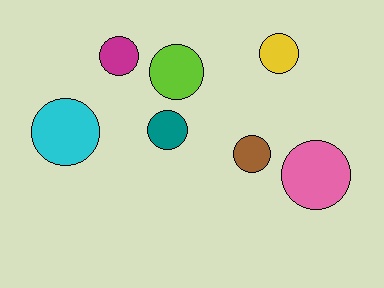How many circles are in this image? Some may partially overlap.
There are 7 circles.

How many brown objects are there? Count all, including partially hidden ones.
There is 1 brown object.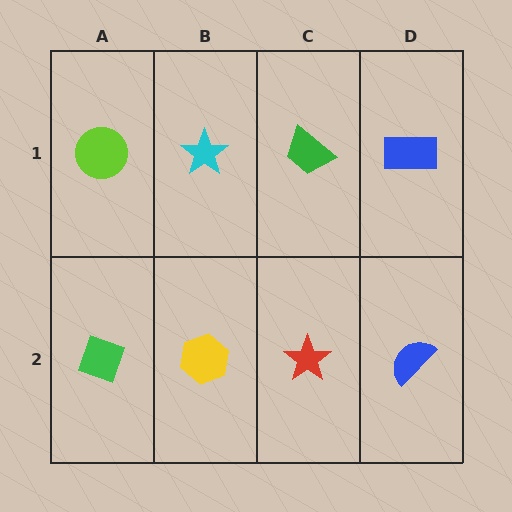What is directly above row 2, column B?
A cyan star.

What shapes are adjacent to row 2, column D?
A blue rectangle (row 1, column D), a red star (row 2, column C).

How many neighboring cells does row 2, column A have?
2.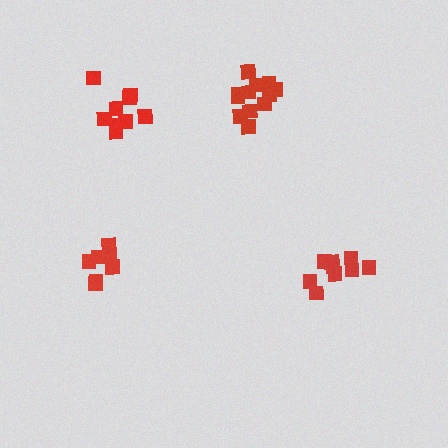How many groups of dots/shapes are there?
There are 4 groups.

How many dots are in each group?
Group 1: 9 dots, Group 2: 12 dots, Group 3: 9 dots, Group 4: 7 dots (37 total).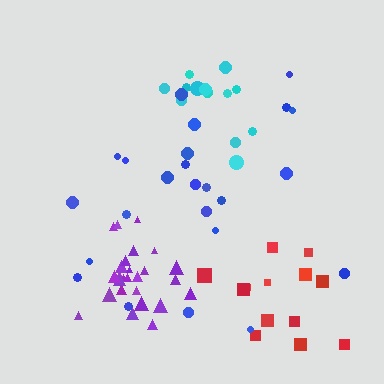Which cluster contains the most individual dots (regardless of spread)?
Purple (28).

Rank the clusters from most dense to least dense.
purple, cyan, red, blue.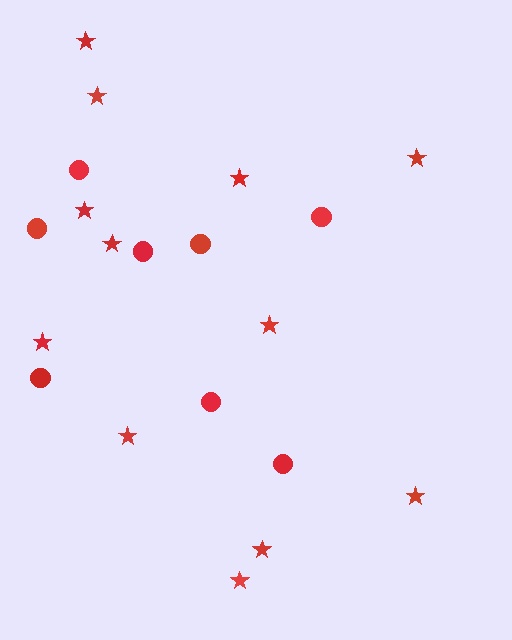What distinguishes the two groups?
There are 2 groups: one group of circles (8) and one group of stars (12).